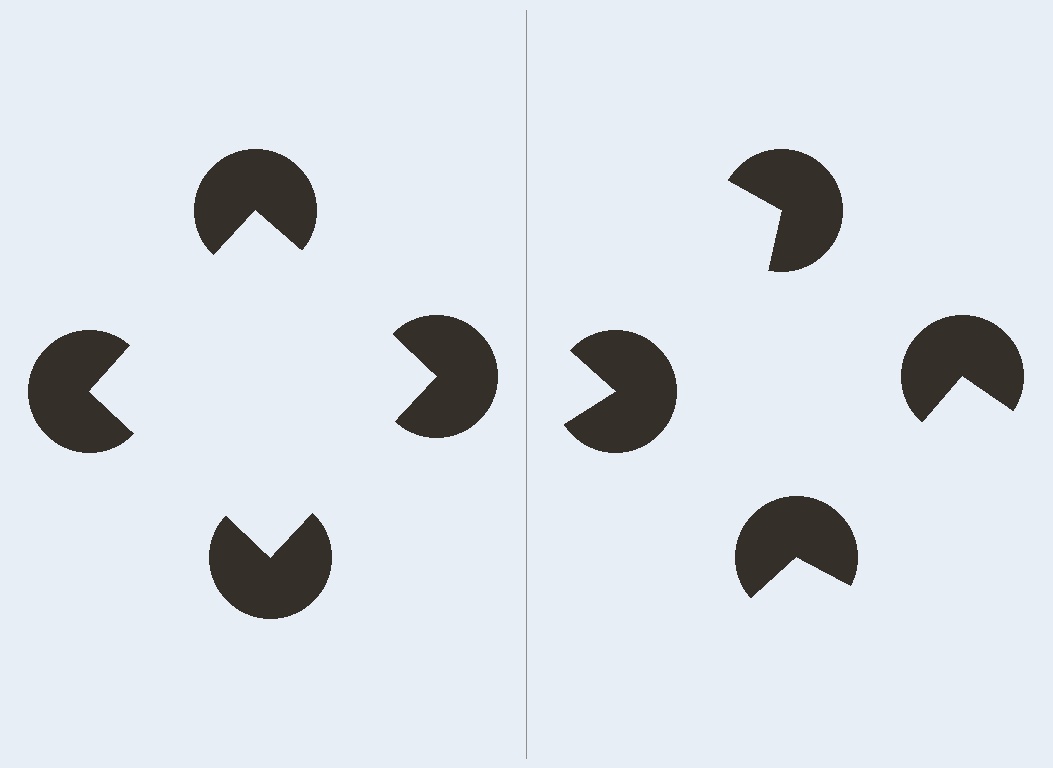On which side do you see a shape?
An illusory square appears on the left side. On the right side the wedge cuts are rotated, so no coherent shape forms.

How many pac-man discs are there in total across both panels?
8 — 4 on each side.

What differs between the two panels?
The pac-man discs are positioned identically on both sides; only the wedge orientations differ. On the left they align to a square; on the right they are misaligned.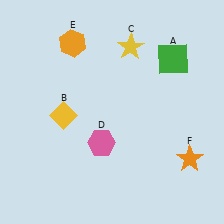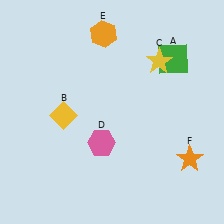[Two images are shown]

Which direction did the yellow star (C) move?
The yellow star (C) moved right.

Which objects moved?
The objects that moved are: the yellow star (C), the orange hexagon (E).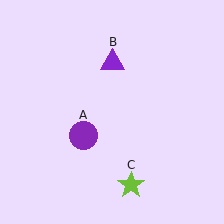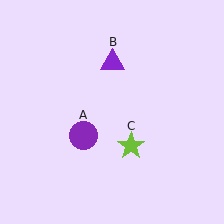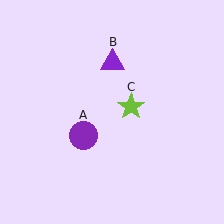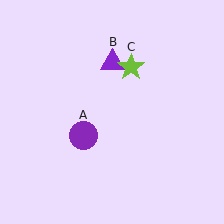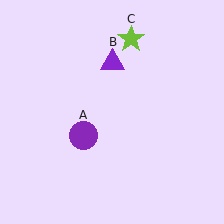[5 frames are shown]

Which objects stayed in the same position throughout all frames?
Purple circle (object A) and purple triangle (object B) remained stationary.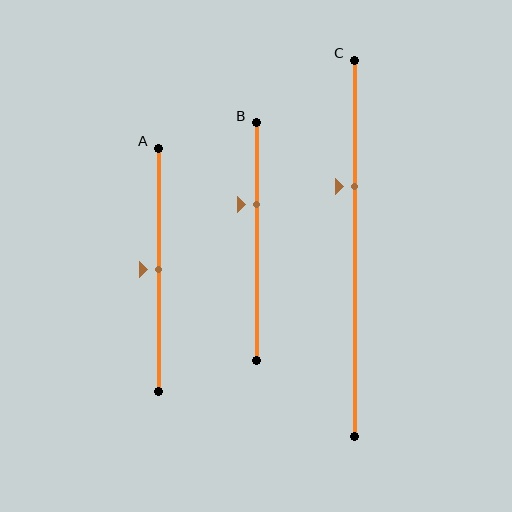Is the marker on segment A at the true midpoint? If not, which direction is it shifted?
Yes, the marker on segment A is at the true midpoint.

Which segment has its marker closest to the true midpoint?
Segment A has its marker closest to the true midpoint.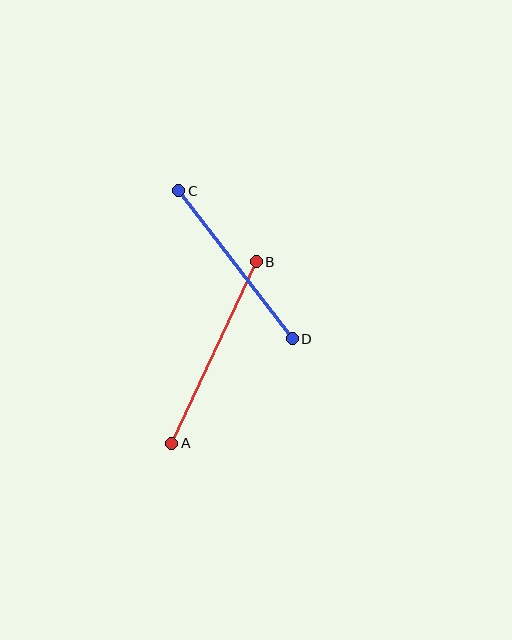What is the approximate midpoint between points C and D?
The midpoint is at approximately (235, 265) pixels.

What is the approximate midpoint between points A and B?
The midpoint is at approximately (214, 352) pixels.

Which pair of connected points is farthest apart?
Points A and B are farthest apart.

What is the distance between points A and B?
The distance is approximately 200 pixels.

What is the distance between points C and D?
The distance is approximately 186 pixels.